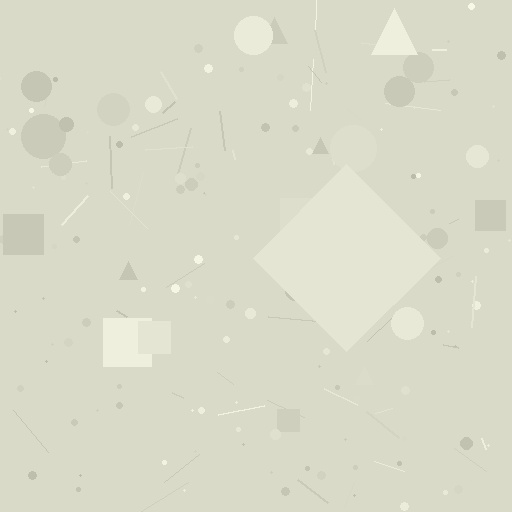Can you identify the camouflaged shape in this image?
The camouflaged shape is a diamond.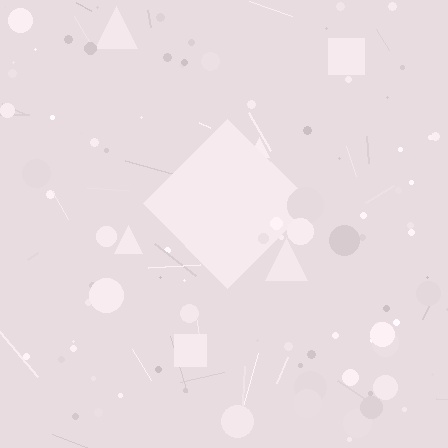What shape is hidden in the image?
A diamond is hidden in the image.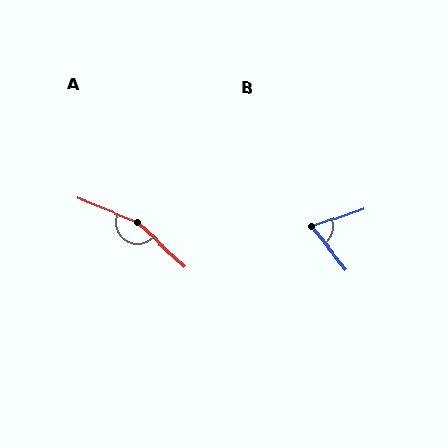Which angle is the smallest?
B, at approximately 70 degrees.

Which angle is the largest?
A, at approximately 159 degrees.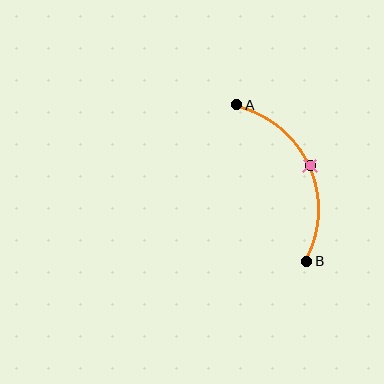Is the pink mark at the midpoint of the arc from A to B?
Yes. The pink mark lies on the arc at equal arc-length from both A and B — it is the arc midpoint.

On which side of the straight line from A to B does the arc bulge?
The arc bulges to the right of the straight line connecting A and B.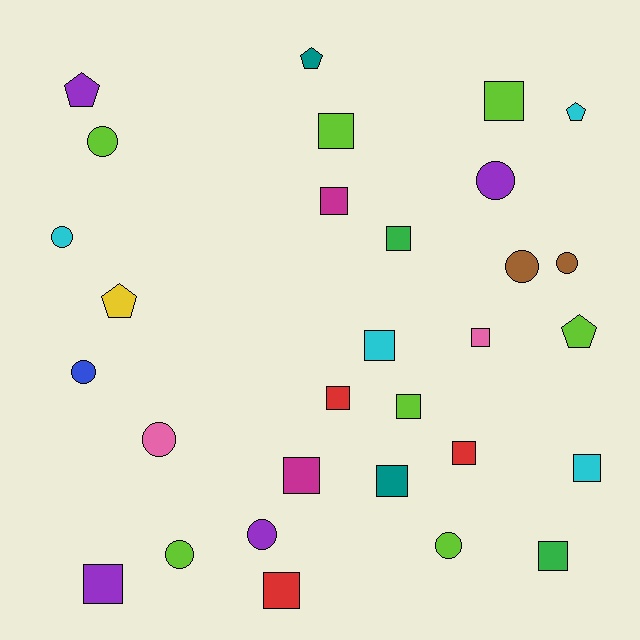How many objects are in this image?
There are 30 objects.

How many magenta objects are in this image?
There are 2 magenta objects.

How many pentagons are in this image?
There are 5 pentagons.